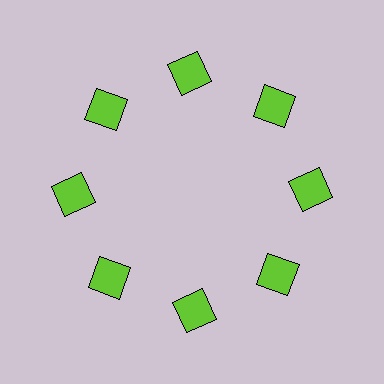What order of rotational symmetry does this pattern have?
This pattern has 8-fold rotational symmetry.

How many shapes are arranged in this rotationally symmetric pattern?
There are 8 shapes, arranged in 8 groups of 1.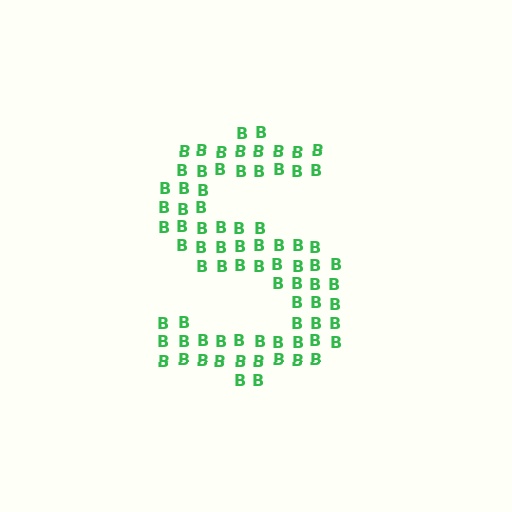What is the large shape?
The large shape is the letter S.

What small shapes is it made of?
It is made of small letter B's.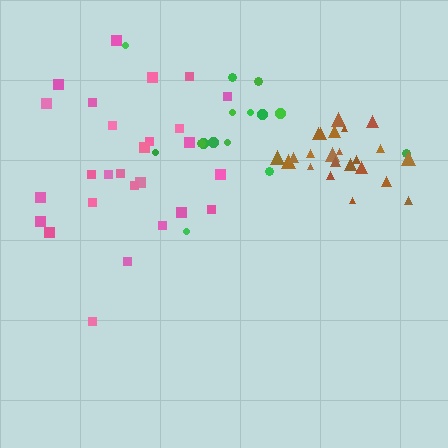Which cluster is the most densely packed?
Brown.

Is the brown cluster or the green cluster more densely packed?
Brown.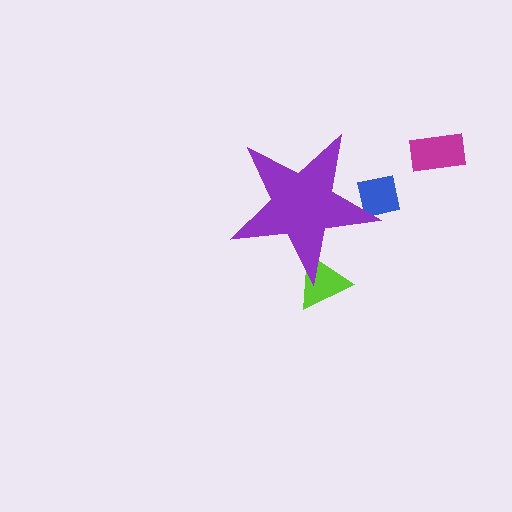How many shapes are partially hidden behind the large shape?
2 shapes are partially hidden.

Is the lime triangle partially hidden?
Yes, the lime triangle is partially hidden behind the purple star.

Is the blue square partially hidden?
Yes, the blue square is partially hidden behind the purple star.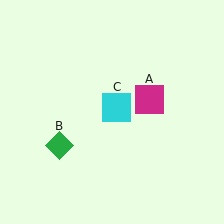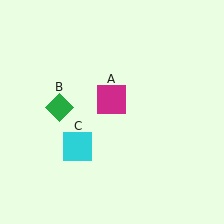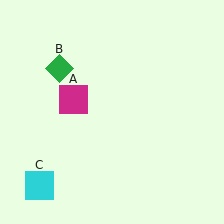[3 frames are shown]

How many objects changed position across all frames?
3 objects changed position: magenta square (object A), green diamond (object B), cyan square (object C).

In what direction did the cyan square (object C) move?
The cyan square (object C) moved down and to the left.